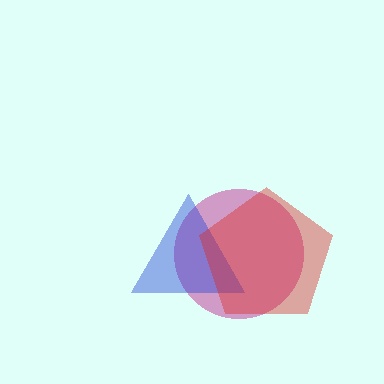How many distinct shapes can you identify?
There are 3 distinct shapes: a magenta circle, a blue triangle, a red pentagon.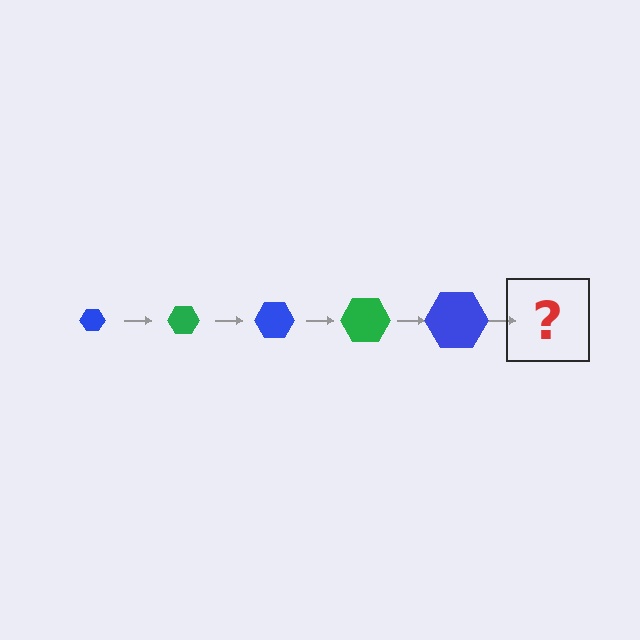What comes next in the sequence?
The next element should be a green hexagon, larger than the previous one.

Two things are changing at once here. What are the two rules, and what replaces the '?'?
The two rules are that the hexagon grows larger each step and the color cycles through blue and green. The '?' should be a green hexagon, larger than the previous one.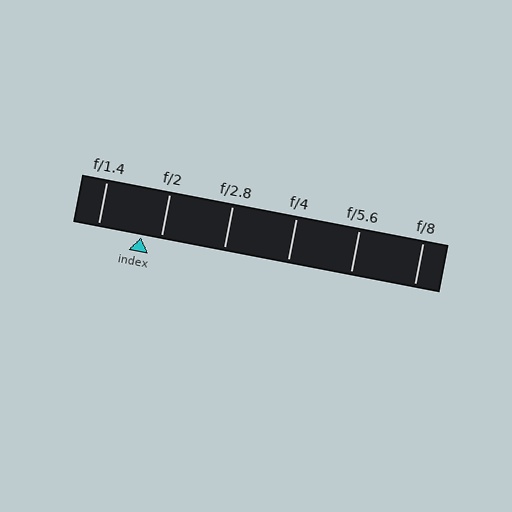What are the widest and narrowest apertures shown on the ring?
The widest aperture shown is f/1.4 and the narrowest is f/8.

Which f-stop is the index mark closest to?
The index mark is closest to f/2.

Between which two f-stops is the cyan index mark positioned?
The index mark is between f/1.4 and f/2.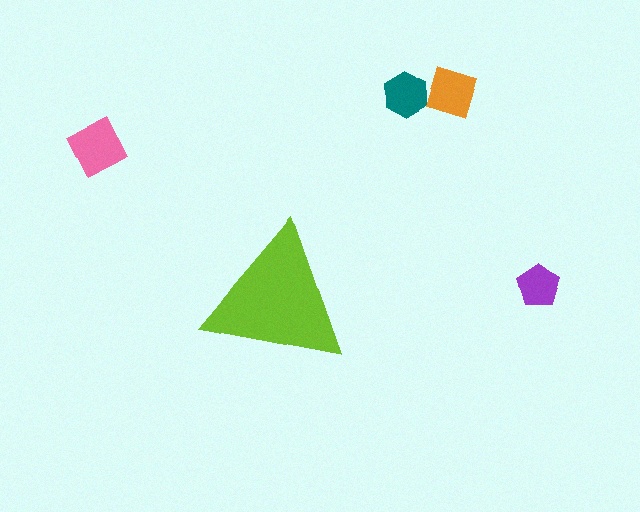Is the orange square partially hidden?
No, the orange square is fully visible.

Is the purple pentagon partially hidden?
No, the purple pentagon is fully visible.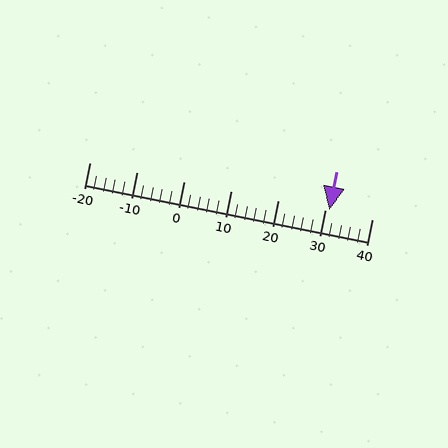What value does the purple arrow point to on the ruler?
The purple arrow points to approximately 31.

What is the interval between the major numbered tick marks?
The major tick marks are spaced 10 units apart.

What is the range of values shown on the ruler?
The ruler shows values from -20 to 40.